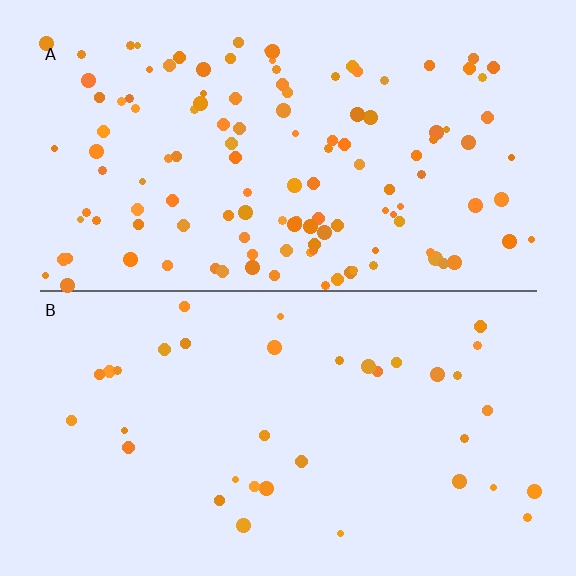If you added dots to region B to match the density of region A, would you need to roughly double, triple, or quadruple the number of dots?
Approximately triple.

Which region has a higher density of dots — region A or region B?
A (the top).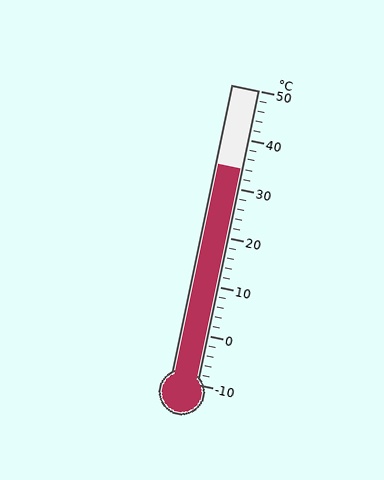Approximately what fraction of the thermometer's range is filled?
The thermometer is filled to approximately 75% of its range.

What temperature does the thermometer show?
The thermometer shows approximately 34°C.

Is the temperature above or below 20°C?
The temperature is above 20°C.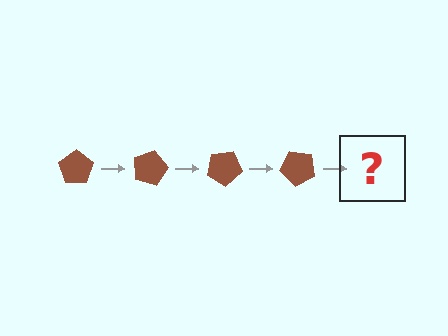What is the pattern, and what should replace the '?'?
The pattern is that the pentagon rotates 15 degrees each step. The '?' should be a brown pentagon rotated 60 degrees.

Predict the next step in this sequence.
The next step is a brown pentagon rotated 60 degrees.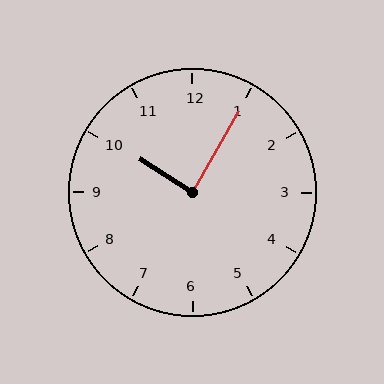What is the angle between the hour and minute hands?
Approximately 88 degrees.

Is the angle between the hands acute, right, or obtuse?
It is right.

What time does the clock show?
10:05.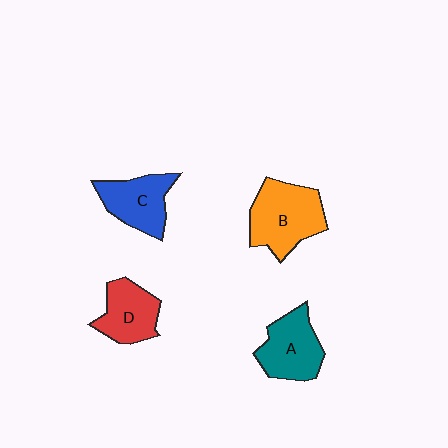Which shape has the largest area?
Shape B (orange).